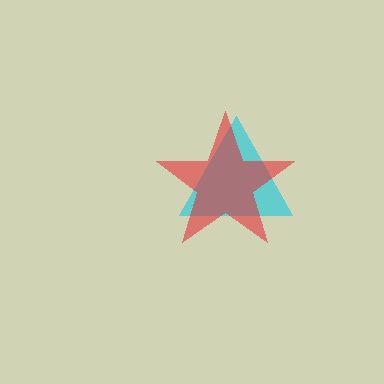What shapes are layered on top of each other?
The layered shapes are: a cyan triangle, a red star.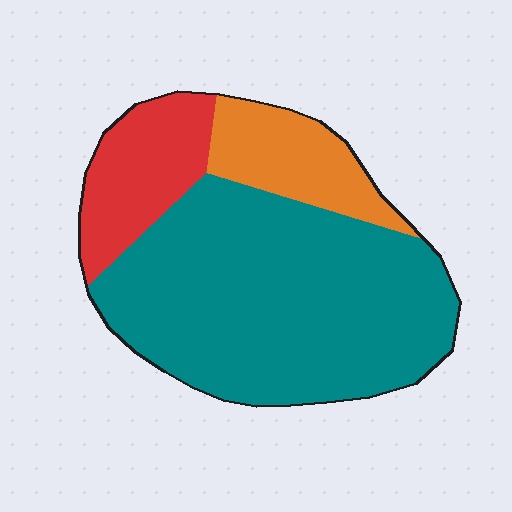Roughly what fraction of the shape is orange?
Orange takes up about one sixth (1/6) of the shape.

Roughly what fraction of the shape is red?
Red covers about 15% of the shape.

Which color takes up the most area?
Teal, at roughly 65%.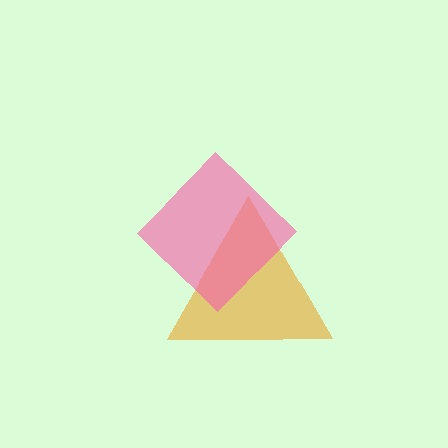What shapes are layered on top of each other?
The layered shapes are: an orange triangle, a pink diamond.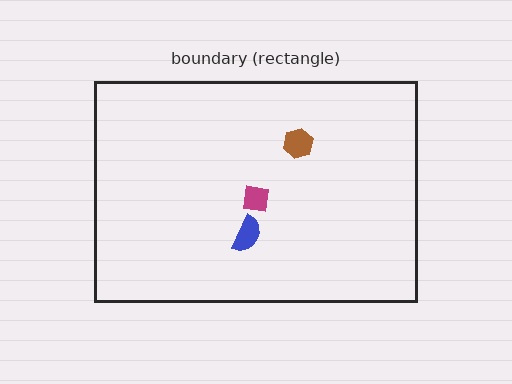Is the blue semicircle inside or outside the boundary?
Inside.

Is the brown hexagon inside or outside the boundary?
Inside.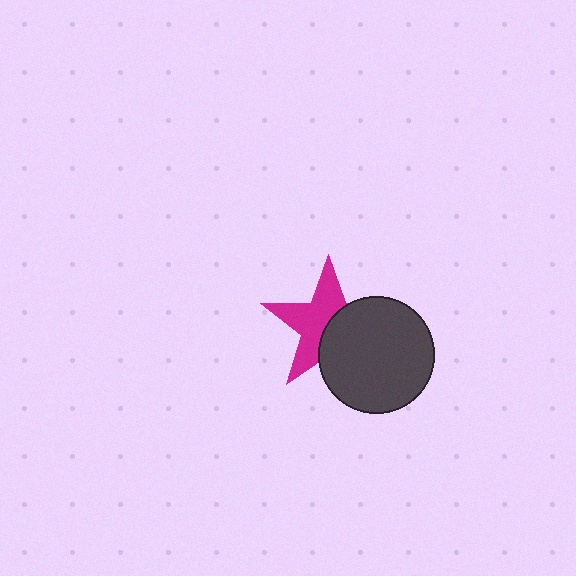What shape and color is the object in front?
The object in front is a dark gray circle.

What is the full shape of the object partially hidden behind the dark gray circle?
The partially hidden object is a magenta star.